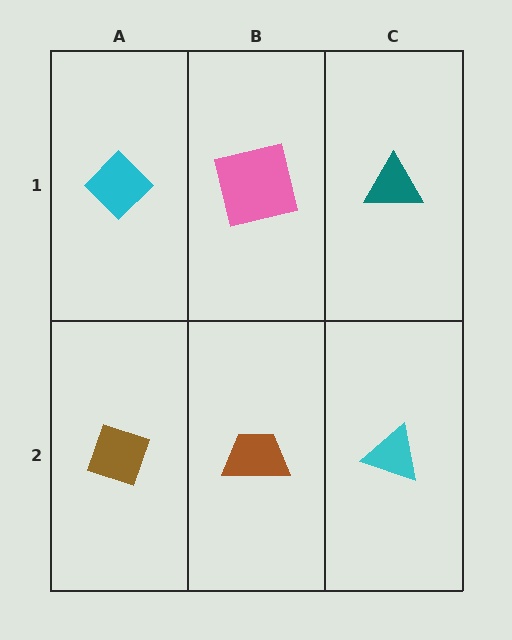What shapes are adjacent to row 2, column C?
A teal triangle (row 1, column C), a brown trapezoid (row 2, column B).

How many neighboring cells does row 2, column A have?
2.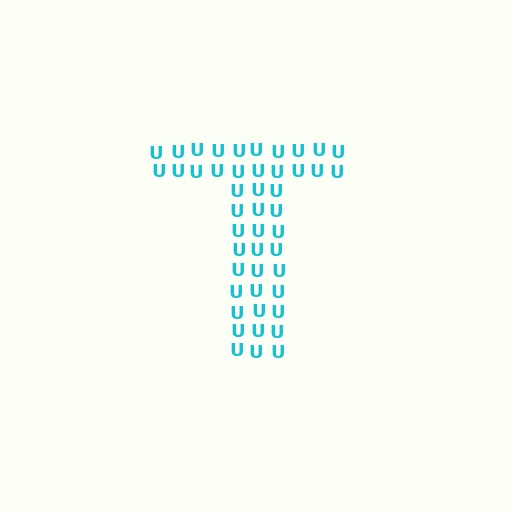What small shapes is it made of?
It is made of small letter U's.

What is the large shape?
The large shape is the letter T.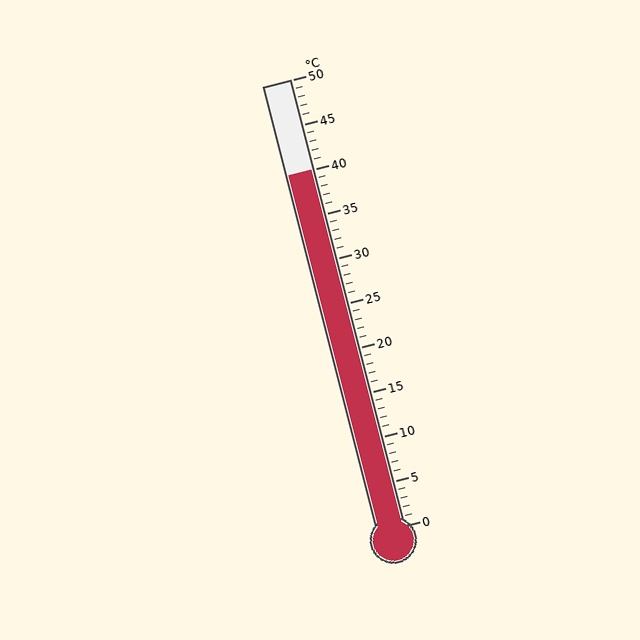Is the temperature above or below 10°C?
The temperature is above 10°C.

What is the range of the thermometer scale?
The thermometer scale ranges from 0°C to 50°C.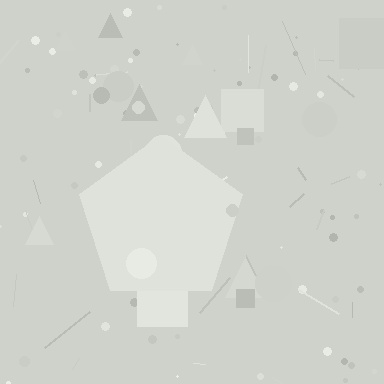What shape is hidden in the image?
A pentagon is hidden in the image.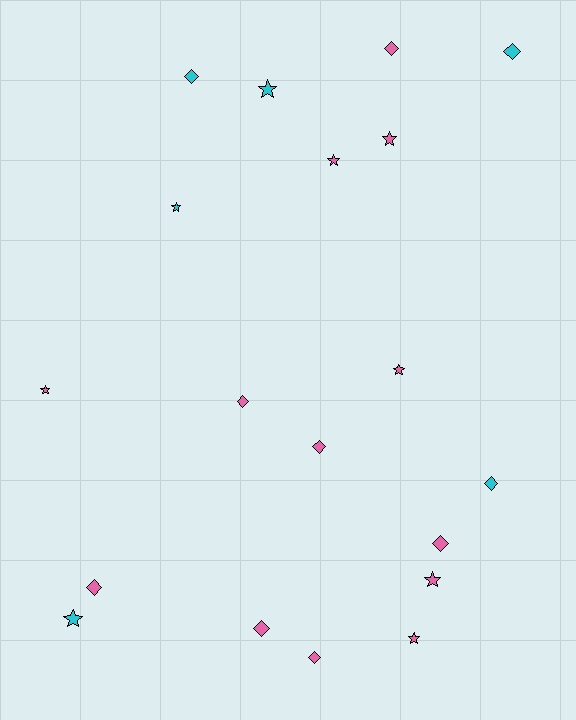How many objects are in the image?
There are 19 objects.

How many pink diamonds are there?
There are 7 pink diamonds.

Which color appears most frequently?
Pink, with 13 objects.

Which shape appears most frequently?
Diamond, with 10 objects.